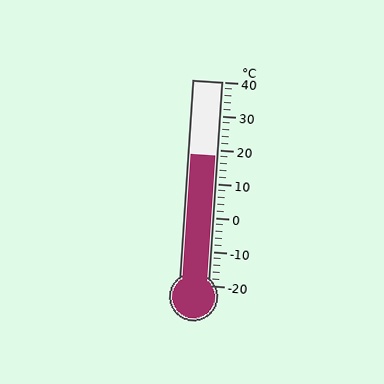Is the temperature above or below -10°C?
The temperature is above -10°C.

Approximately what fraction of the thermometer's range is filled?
The thermometer is filled to approximately 65% of its range.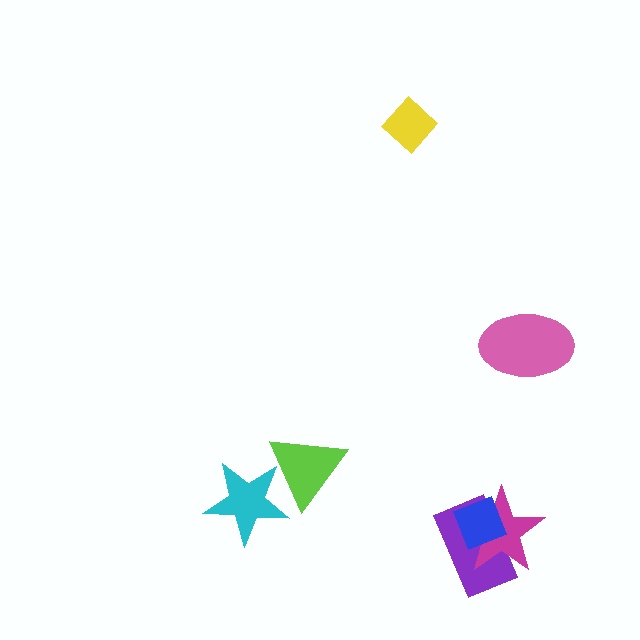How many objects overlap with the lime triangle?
1 object overlaps with the lime triangle.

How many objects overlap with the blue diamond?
2 objects overlap with the blue diamond.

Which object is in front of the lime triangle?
The cyan star is in front of the lime triangle.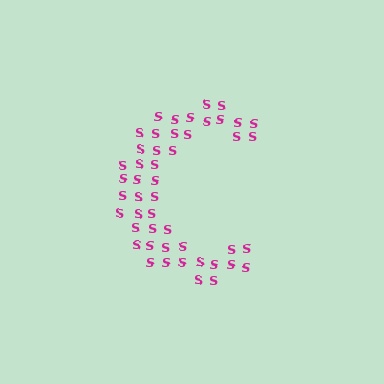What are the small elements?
The small elements are letter S's.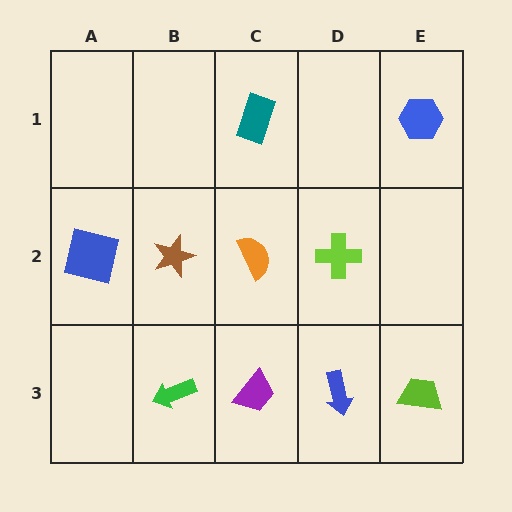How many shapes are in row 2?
4 shapes.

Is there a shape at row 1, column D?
No, that cell is empty.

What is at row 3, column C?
A purple trapezoid.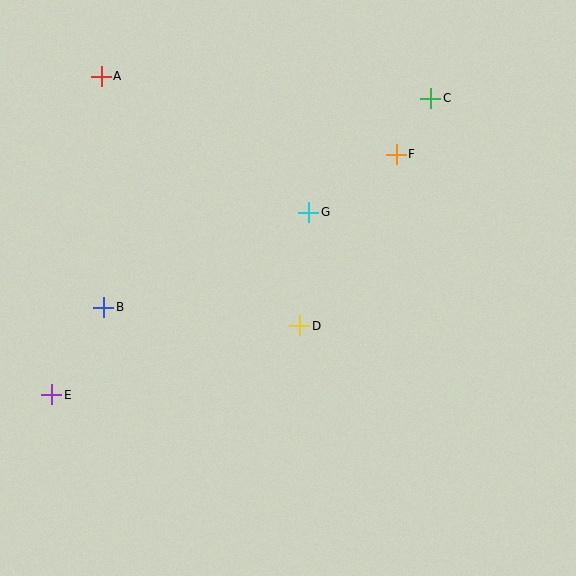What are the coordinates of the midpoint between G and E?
The midpoint between G and E is at (180, 304).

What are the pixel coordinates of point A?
Point A is at (101, 76).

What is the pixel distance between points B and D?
The distance between B and D is 197 pixels.